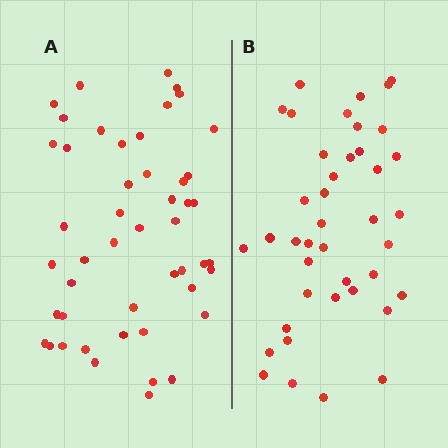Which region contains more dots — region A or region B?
Region A (the left region) has more dots.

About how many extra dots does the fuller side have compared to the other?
Region A has roughly 8 or so more dots than region B.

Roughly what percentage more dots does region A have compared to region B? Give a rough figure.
About 15% more.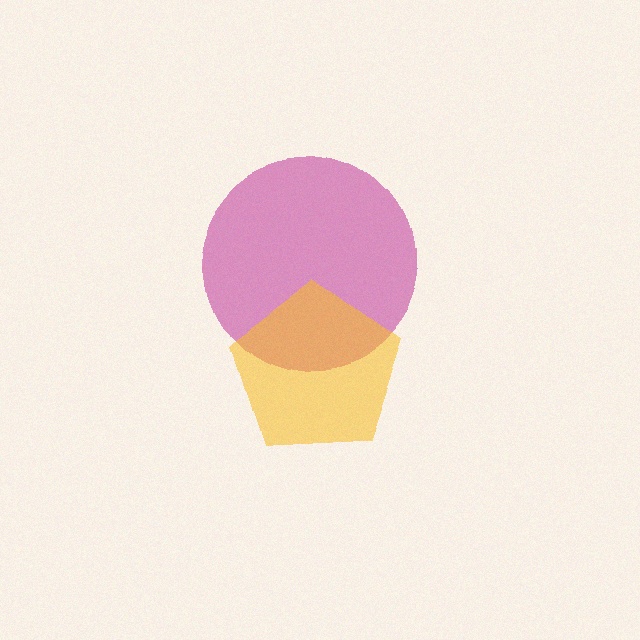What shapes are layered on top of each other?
The layered shapes are: a magenta circle, a yellow pentagon.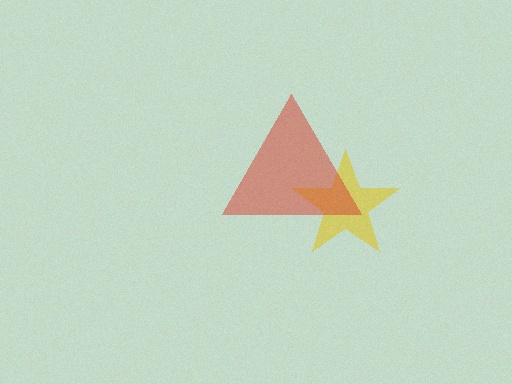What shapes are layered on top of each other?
The layered shapes are: a yellow star, a red triangle.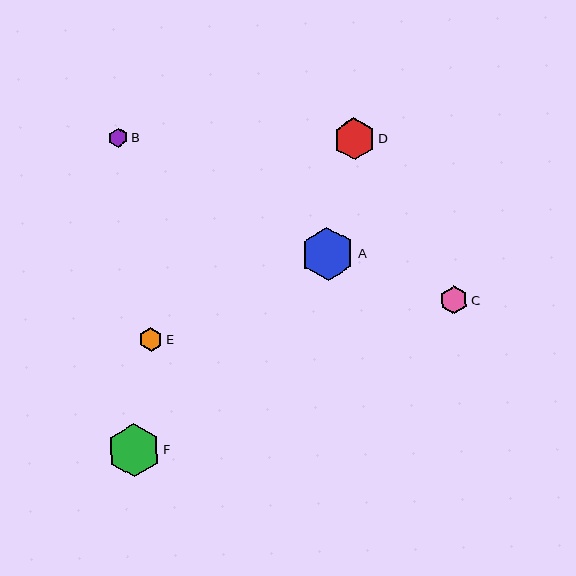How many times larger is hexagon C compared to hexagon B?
Hexagon C is approximately 1.4 times the size of hexagon B.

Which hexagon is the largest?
Hexagon A is the largest with a size of approximately 54 pixels.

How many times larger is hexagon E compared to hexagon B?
Hexagon E is approximately 1.2 times the size of hexagon B.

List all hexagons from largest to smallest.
From largest to smallest: A, F, D, C, E, B.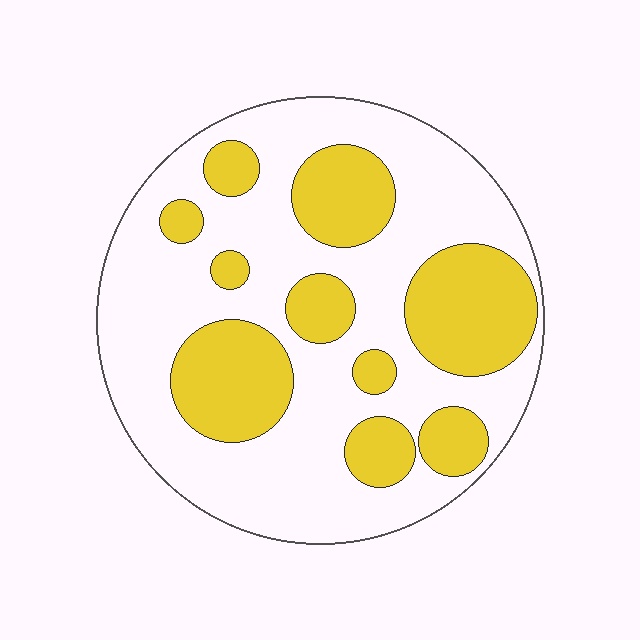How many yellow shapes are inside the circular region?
10.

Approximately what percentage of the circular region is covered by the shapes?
Approximately 35%.